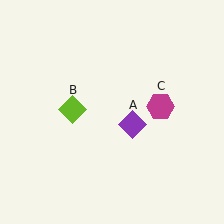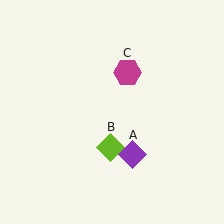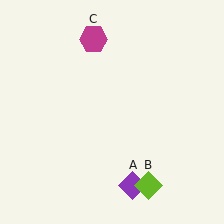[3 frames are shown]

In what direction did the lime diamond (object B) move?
The lime diamond (object B) moved down and to the right.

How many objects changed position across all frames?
3 objects changed position: purple diamond (object A), lime diamond (object B), magenta hexagon (object C).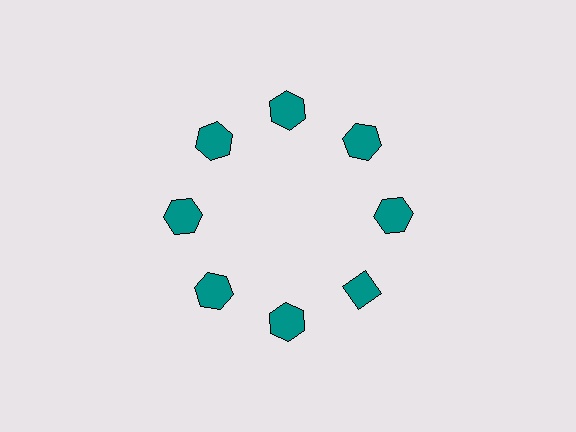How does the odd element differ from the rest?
It has a different shape: diamond instead of hexagon.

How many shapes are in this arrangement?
There are 8 shapes arranged in a ring pattern.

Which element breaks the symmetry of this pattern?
The teal diamond at roughly the 4 o'clock position breaks the symmetry. All other shapes are teal hexagons.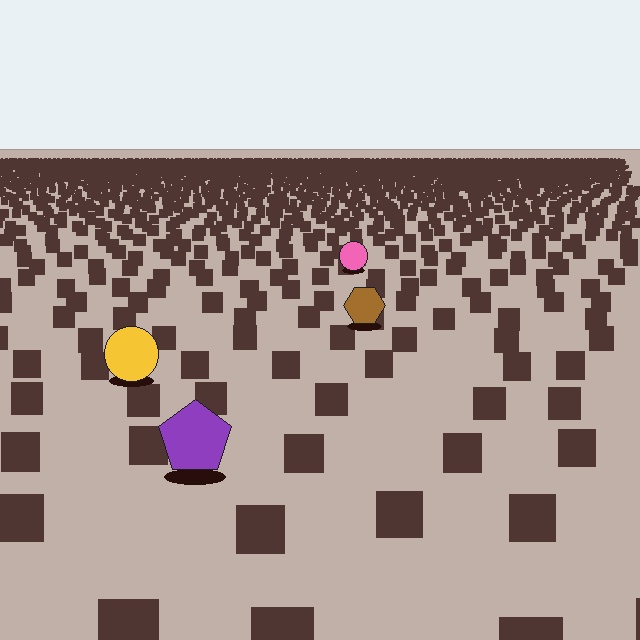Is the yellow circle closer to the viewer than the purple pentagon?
No. The purple pentagon is closer — you can tell from the texture gradient: the ground texture is coarser near it.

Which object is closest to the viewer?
The purple pentagon is closest. The texture marks near it are larger and more spread out.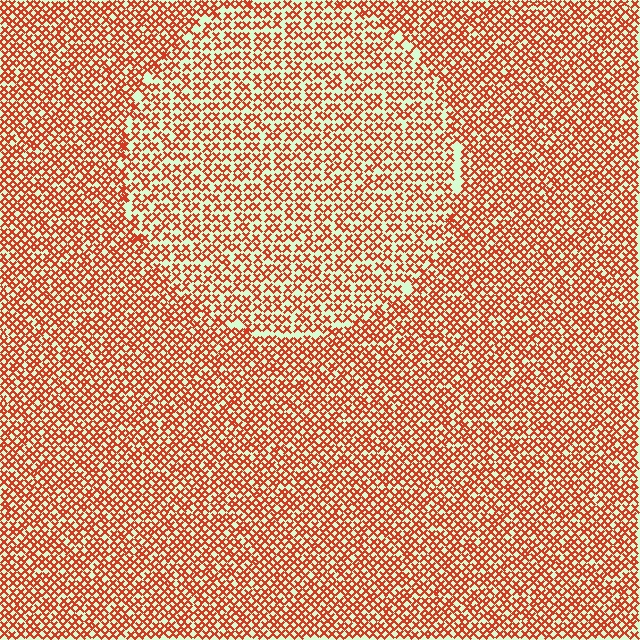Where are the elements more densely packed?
The elements are more densely packed outside the circle boundary.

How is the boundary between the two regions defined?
The boundary is defined by a change in element density (approximately 1.4x ratio). All elements are the same color, size, and shape.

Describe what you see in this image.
The image contains small red elements arranged at two different densities. A circle-shaped region is visible where the elements are less densely packed than the surrounding area.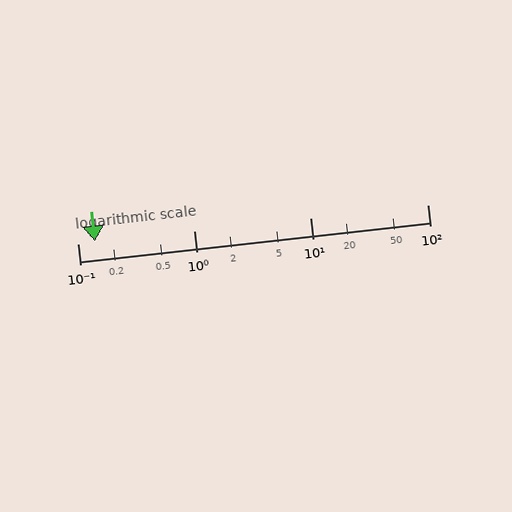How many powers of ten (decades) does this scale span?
The scale spans 3 decades, from 0.1 to 100.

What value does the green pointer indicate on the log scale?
The pointer indicates approximately 0.14.